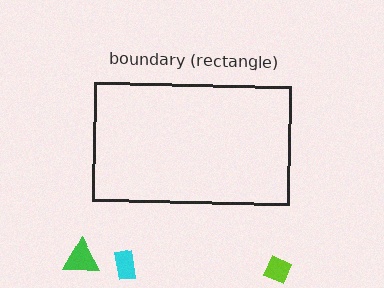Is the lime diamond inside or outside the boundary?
Outside.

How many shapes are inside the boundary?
0 inside, 3 outside.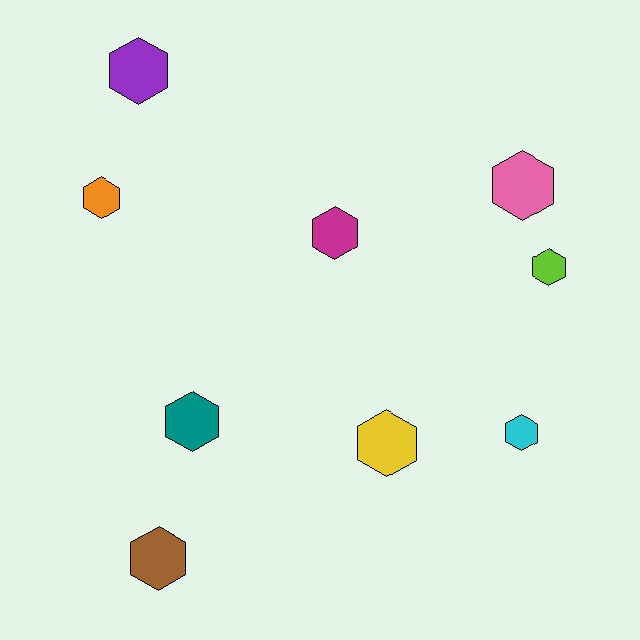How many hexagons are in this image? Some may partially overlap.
There are 9 hexagons.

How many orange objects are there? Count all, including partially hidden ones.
There is 1 orange object.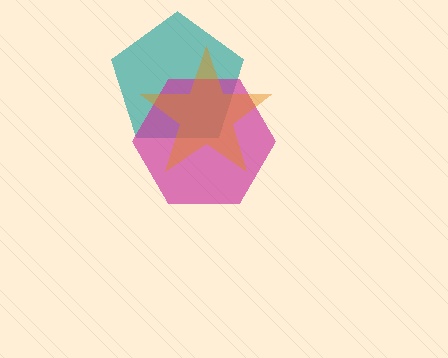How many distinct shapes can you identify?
There are 3 distinct shapes: a teal pentagon, a magenta hexagon, an orange star.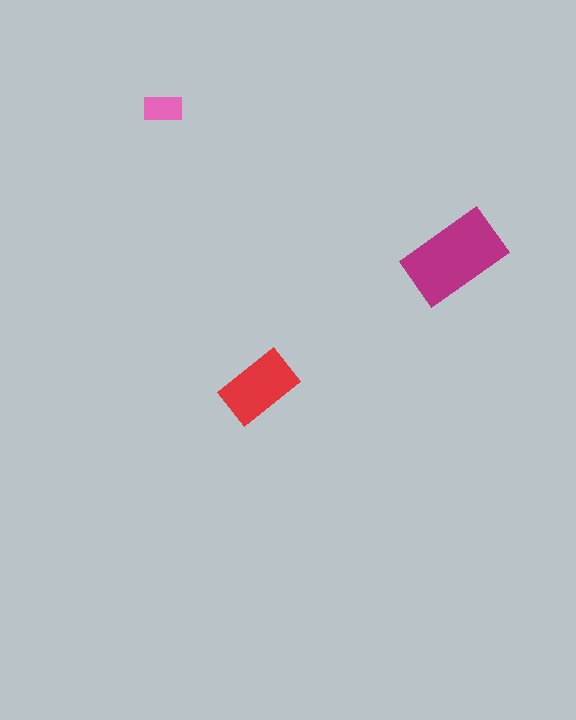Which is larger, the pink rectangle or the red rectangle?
The red one.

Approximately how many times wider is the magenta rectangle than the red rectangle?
About 1.5 times wider.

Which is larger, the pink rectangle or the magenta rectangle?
The magenta one.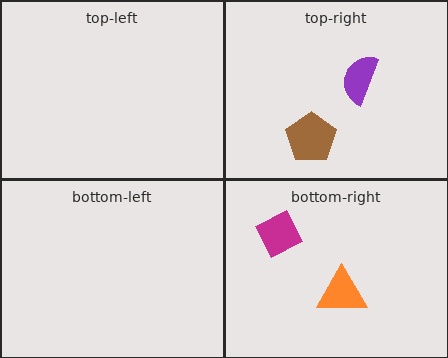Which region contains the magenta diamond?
The bottom-right region.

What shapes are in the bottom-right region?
The magenta diamond, the orange triangle.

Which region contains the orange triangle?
The bottom-right region.